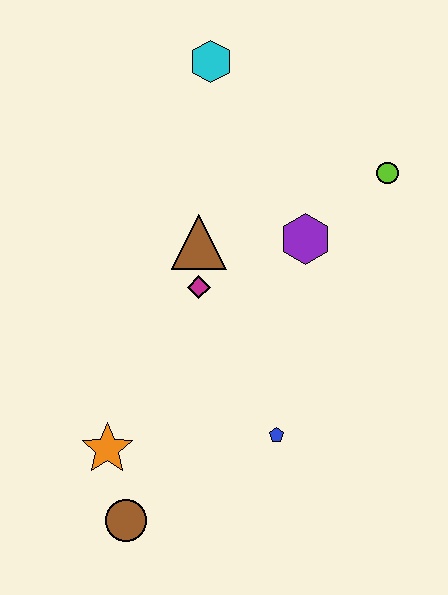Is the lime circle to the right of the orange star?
Yes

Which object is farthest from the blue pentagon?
The cyan hexagon is farthest from the blue pentagon.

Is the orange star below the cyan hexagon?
Yes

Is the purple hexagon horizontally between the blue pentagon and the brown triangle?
No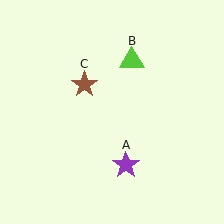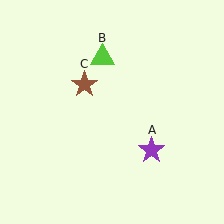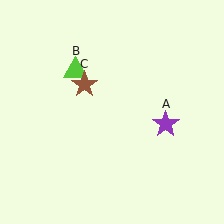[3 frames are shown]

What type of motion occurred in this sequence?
The purple star (object A), lime triangle (object B) rotated counterclockwise around the center of the scene.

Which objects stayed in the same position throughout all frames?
Brown star (object C) remained stationary.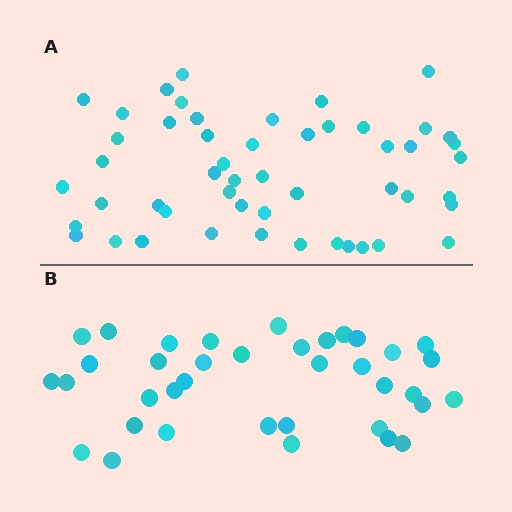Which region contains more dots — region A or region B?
Region A (the top region) has more dots.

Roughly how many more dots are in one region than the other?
Region A has approximately 15 more dots than region B.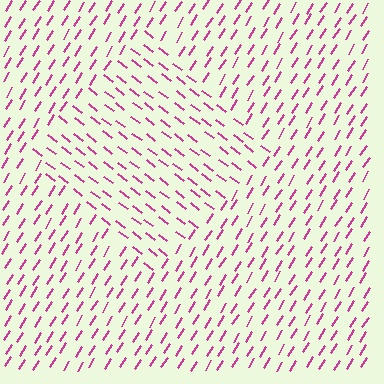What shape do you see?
I see a diamond.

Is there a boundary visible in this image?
Yes, there is a texture boundary formed by a change in line orientation.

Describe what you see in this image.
The image is filled with small magenta line segments. A diamond region in the image has lines oriented differently from the surrounding lines, creating a visible texture boundary.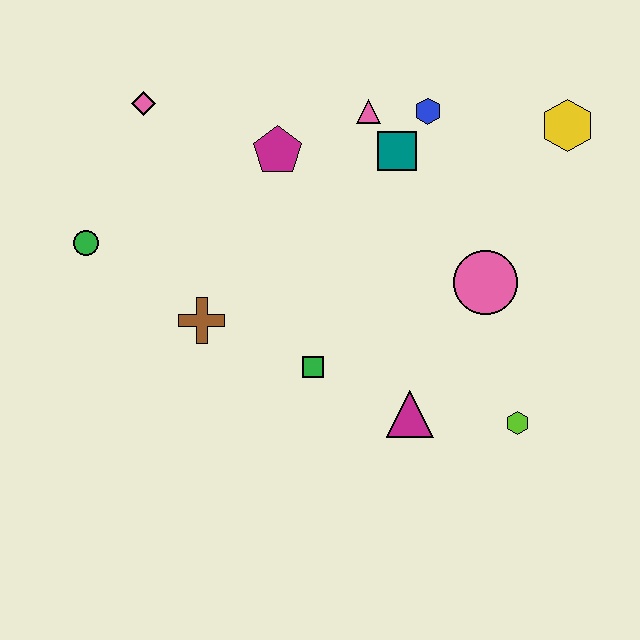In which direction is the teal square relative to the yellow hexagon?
The teal square is to the left of the yellow hexagon.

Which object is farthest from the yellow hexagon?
The green circle is farthest from the yellow hexagon.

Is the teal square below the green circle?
No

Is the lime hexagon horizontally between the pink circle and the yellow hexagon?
Yes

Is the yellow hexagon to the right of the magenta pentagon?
Yes